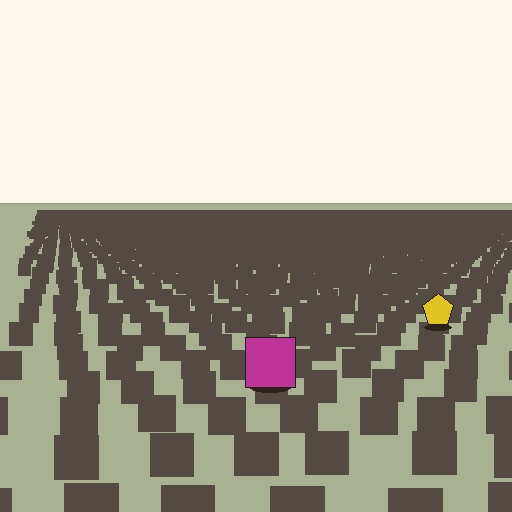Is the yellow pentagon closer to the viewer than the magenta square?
No. The magenta square is closer — you can tell from the texture gradient: the ground texture is coarser near it.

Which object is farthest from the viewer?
The yellow pentagon is farthest from the viewer. It appears smaller and the ground texture around it is denser.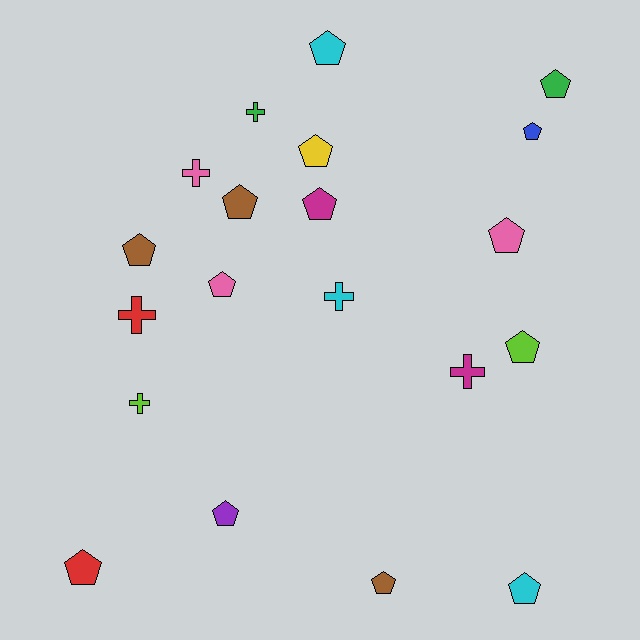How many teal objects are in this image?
There are no teal objects.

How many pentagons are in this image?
There are 14 pentagons.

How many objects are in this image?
There are 20 objects.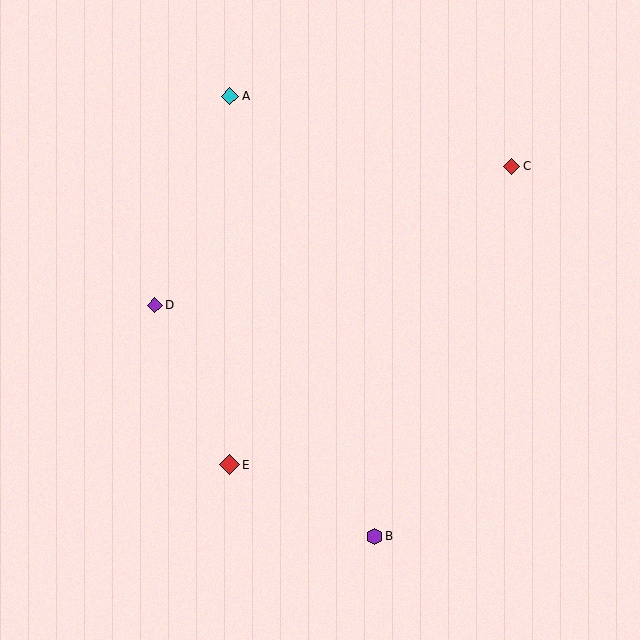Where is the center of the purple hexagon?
The center of the purple hexagon is at (374, 537).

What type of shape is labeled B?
Shape B is a purple hexagon.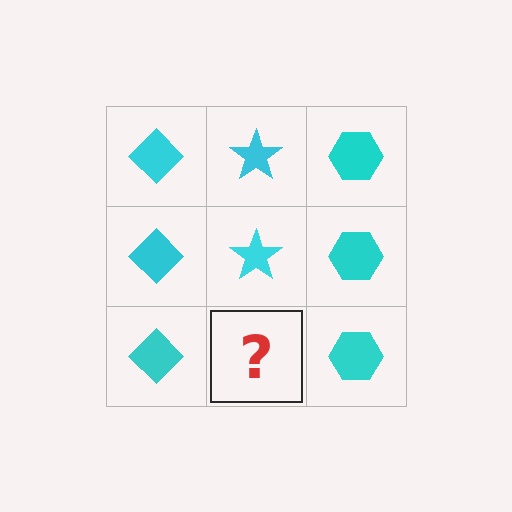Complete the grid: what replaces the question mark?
The question mark should be replaced with a cyan star.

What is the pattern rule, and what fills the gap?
The rule is that each column has a consistent shape. The gap should be filled with a cyan star.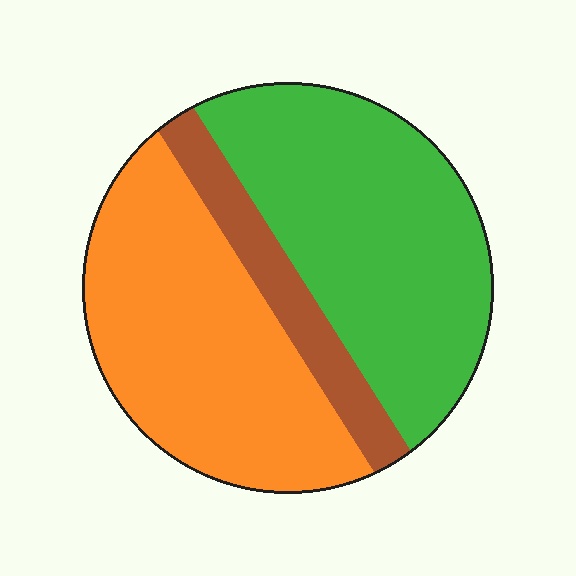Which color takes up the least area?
Brown, at roughly 15%.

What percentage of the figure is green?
Green covers around 45% of the figure.